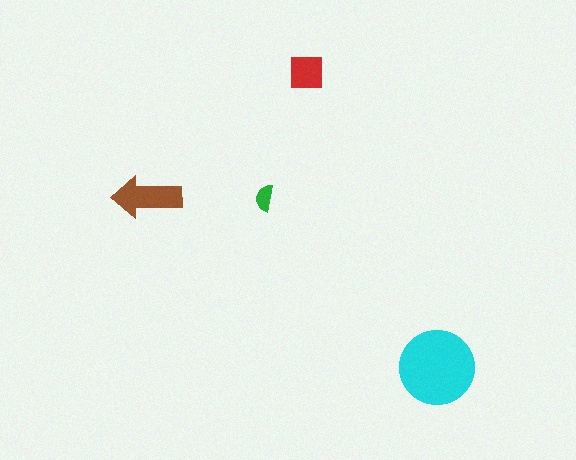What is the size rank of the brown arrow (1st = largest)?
2nd.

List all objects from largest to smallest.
The cyan circle, the brown arrow, the red square, the green semicircle.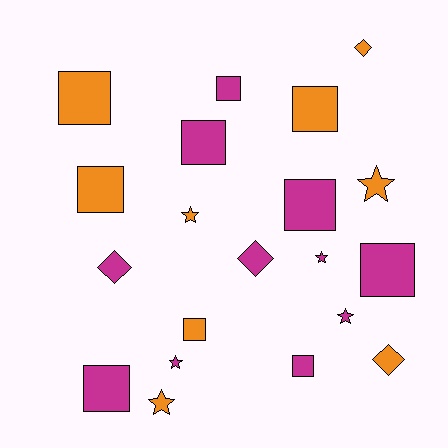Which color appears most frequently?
Magenta, with 11 objects.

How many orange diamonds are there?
There are 2 orange diamonds.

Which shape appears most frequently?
Square, with 10 objects.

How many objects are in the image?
There are 20 objects.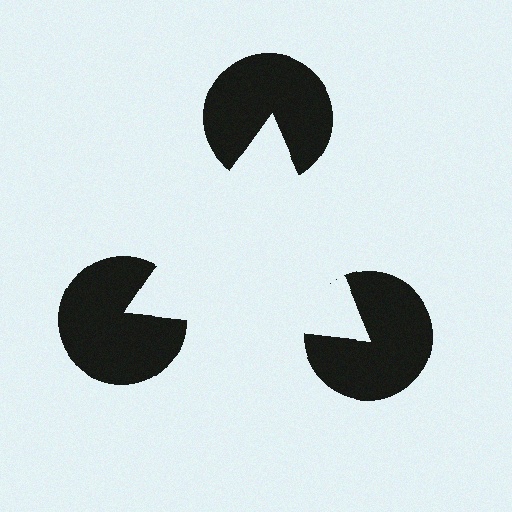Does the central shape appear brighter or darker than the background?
It typically appears slightly brighter than the background, even though no actual brightness change is drawn.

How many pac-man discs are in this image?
There are 3 — one at each vertex of the illusory triangle.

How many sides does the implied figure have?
3 sides.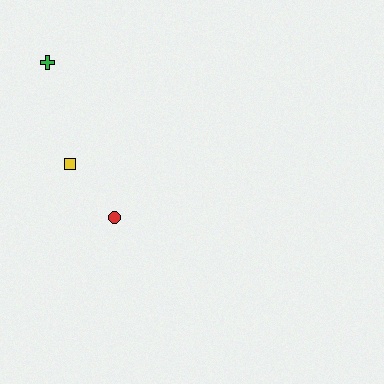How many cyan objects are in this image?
There are no cyan objects.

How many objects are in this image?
There are 3 objects.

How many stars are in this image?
There are no stars.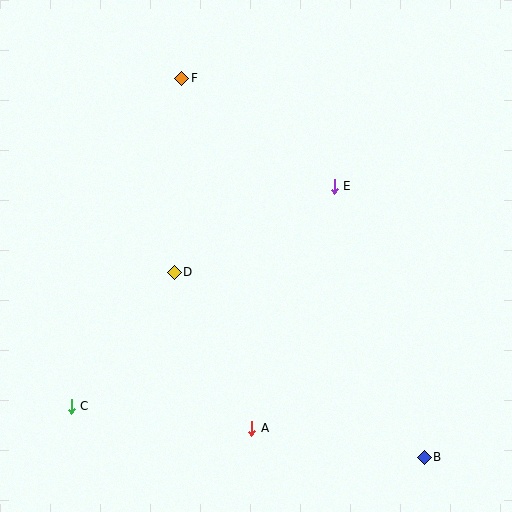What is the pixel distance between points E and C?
The distance between E and C is 343 pixels.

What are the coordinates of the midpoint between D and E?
The midpoint between D and E is at (254, 229).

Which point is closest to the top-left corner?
Point F is closest to the top-left corner.